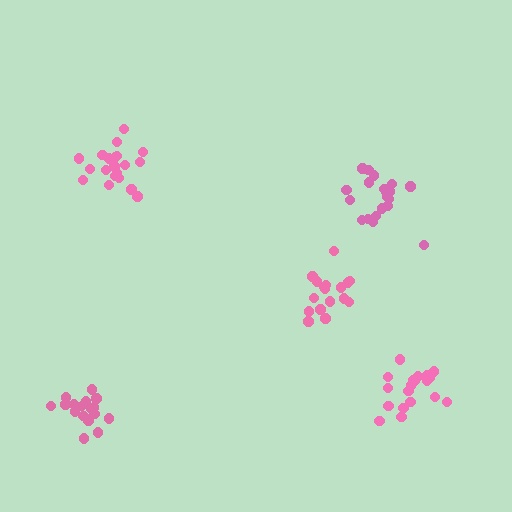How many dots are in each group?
Group 1: 20 dots, Group 2: 18 dots, Group 3: 20 dots, Group 4: 17 dots, Group 5: 20 dots (95 total).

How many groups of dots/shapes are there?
There are 5 groups.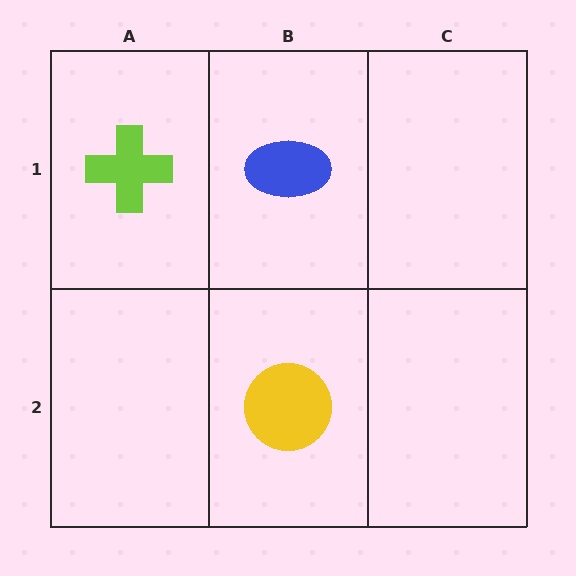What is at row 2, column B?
A yellow circle.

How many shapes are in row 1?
2 shapes.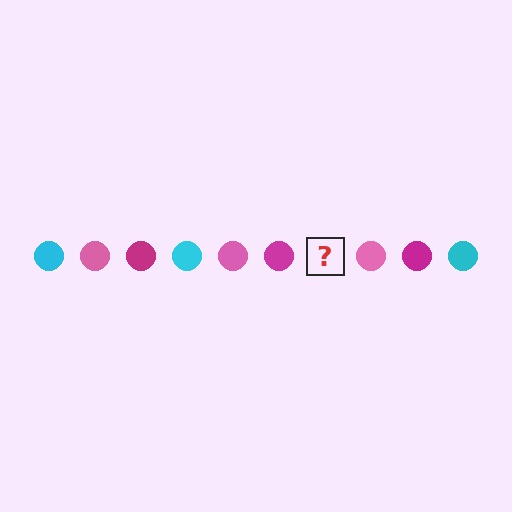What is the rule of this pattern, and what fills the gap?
The rule is that the pattern cycles through cyan, pink, magenta circles. The gap should be filled with a cyan circle.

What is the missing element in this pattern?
The missing element is a cyan circle.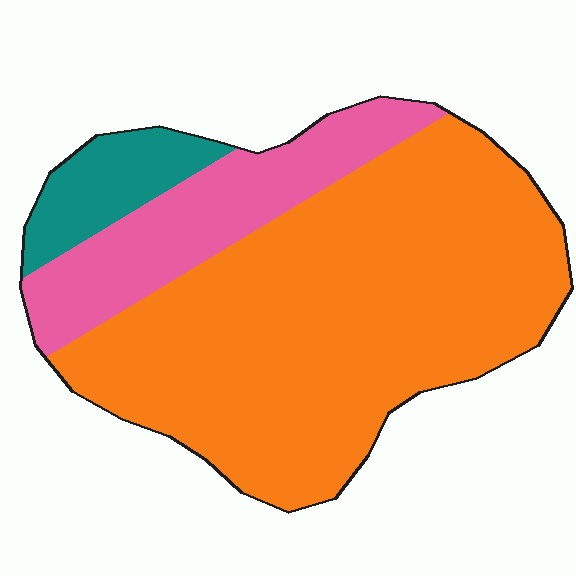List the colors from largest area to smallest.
From largest to smallest: orange, pink, teal.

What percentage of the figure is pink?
Pink covers 21% of the figure.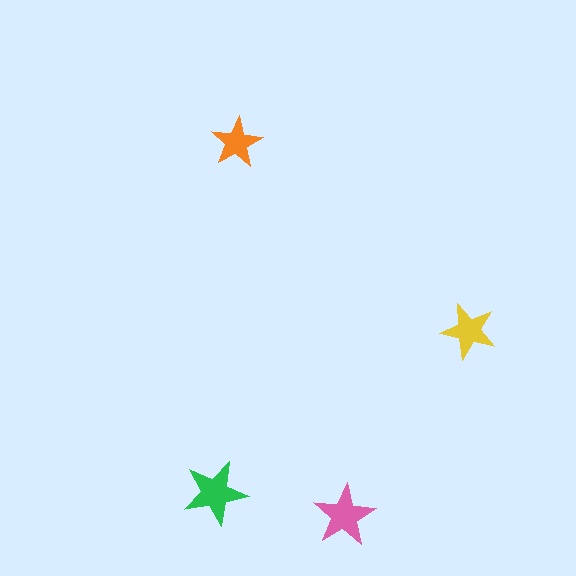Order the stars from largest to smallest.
the green one, the pink one, the yellow one, the orange one.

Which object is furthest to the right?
The yellow star is rightmost.